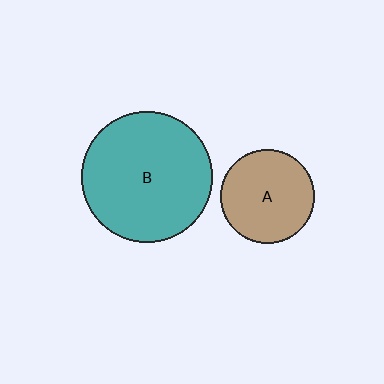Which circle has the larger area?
Circle B (teal).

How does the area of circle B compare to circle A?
Approximately 1.9 times.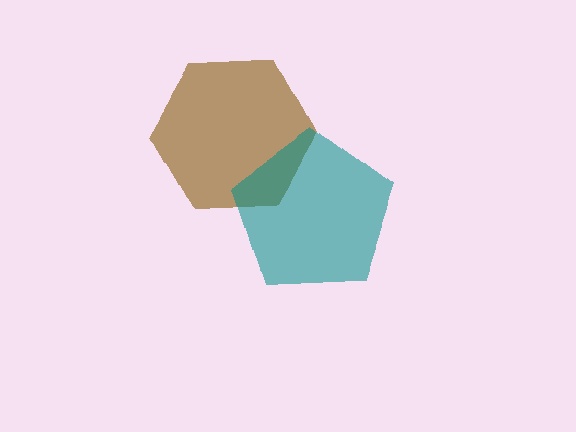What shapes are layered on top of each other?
The layered shapes are: a brown hexagon, a teal pentagon.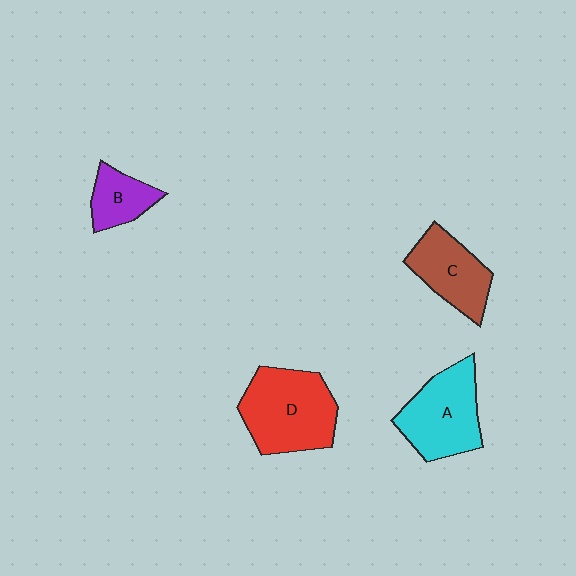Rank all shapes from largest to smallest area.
From largest to smallest: D (red), A (cyan), C (brown), B (purple).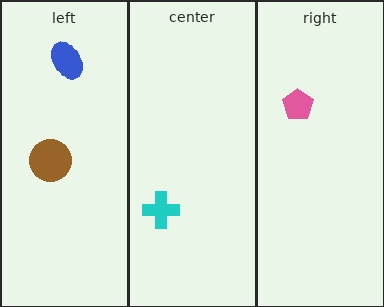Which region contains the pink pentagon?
The right region.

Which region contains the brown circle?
The left region.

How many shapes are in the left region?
2.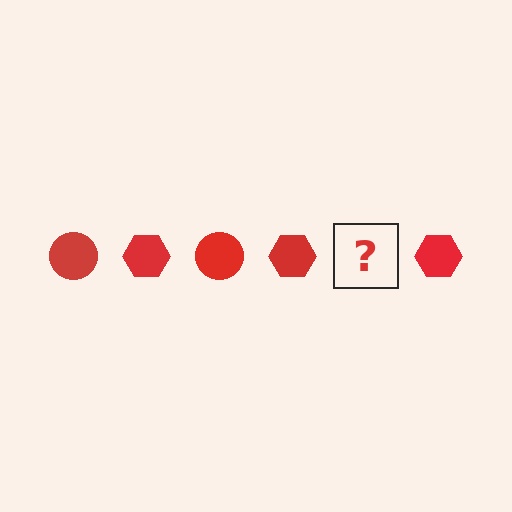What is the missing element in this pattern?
The missing element is a red circle.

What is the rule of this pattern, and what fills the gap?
The rule is that the pattern cycles through circle, hexagon shapes in red. The gap should be filled with a red circle.